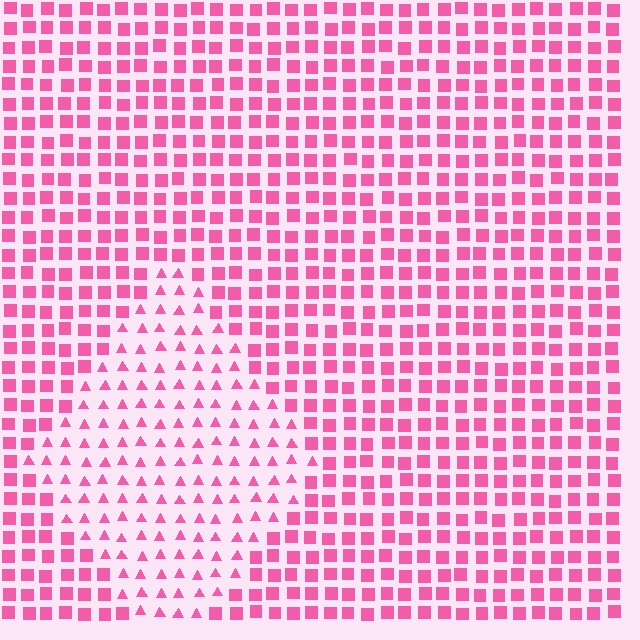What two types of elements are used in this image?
The image uses triangles inside the diamond region and squares outside it.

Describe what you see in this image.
The image is filled with small pink elements arranged in a uniform grid. A diamond-shaped region contains triangles, while the surrounding area contains squares. The boundary is defined purely by the change in element shape.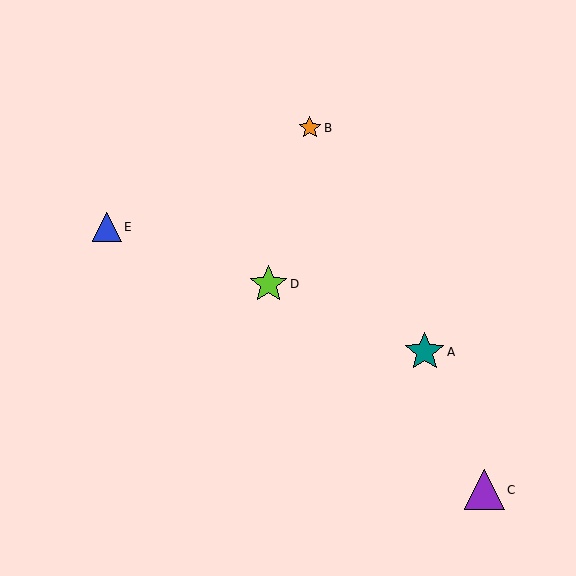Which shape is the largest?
The purple triangle (labeled C) is the largest.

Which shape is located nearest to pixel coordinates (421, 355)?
The teal star (labeled A) at (425, 352) is nearest to that location.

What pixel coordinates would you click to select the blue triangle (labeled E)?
Click at (107, 227) to select the blue triangle E.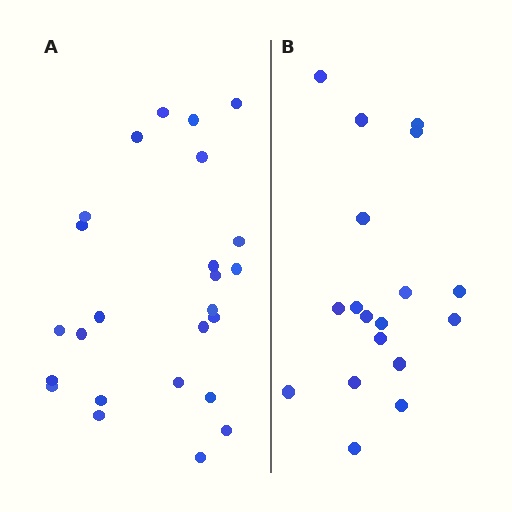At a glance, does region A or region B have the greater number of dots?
Region A (the left region) has more dots.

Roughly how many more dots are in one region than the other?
Region A has roughly 8 or so more dots than region B.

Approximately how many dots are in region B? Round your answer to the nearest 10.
About 20 dots. (The exact count is 18, which rounds to 20.)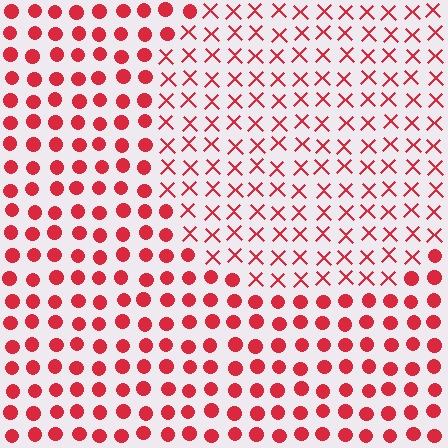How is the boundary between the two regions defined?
The boundary is defined by a change in element shape: X marks inside vs. circles outside. All elements share the same color and spacing.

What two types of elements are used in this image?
The image uses X marks inside the circle region and circles outside it.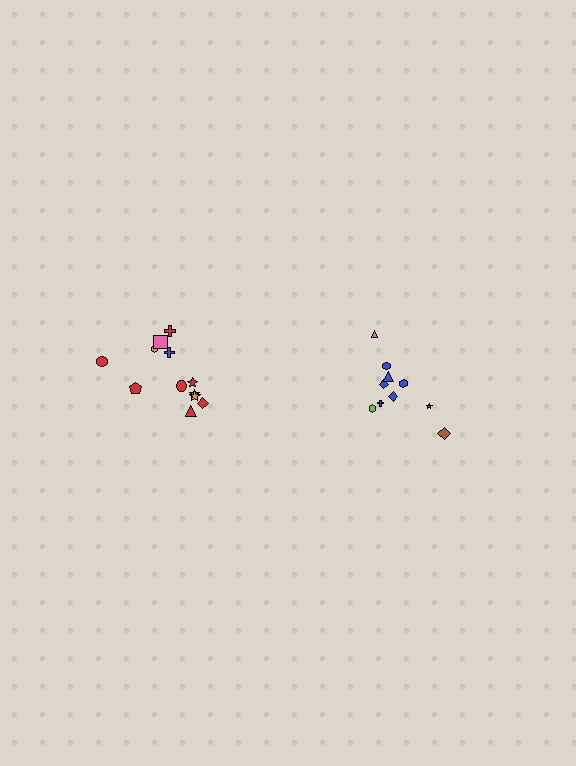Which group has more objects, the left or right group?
The left group.